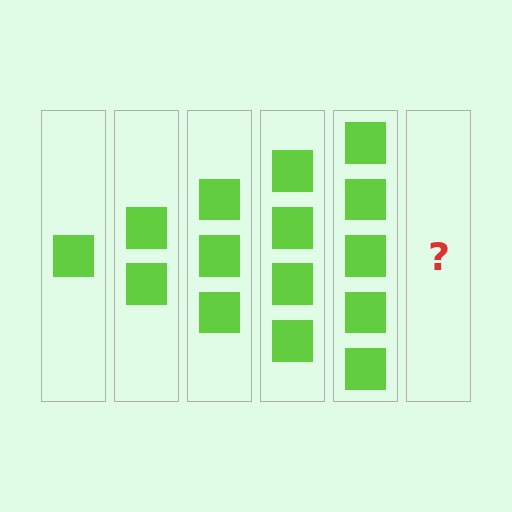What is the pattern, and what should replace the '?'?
The pattern is that each step adds one more square. The '?' should be 6 squares.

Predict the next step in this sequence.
The next step is 6 squares.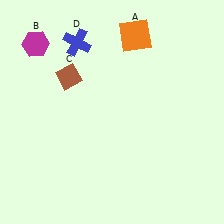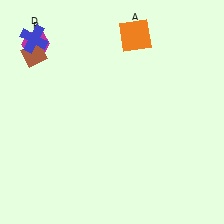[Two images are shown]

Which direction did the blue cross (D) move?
The blue cross (D) moved left.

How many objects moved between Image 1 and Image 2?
2 objects moved between the two images.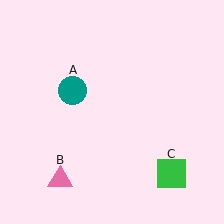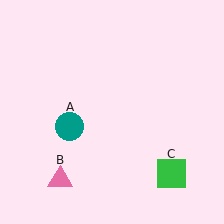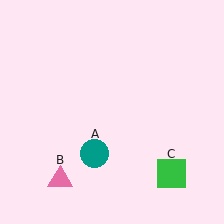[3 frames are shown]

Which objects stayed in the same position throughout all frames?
Pink triangle (object B) and green square (object C) remained stationary.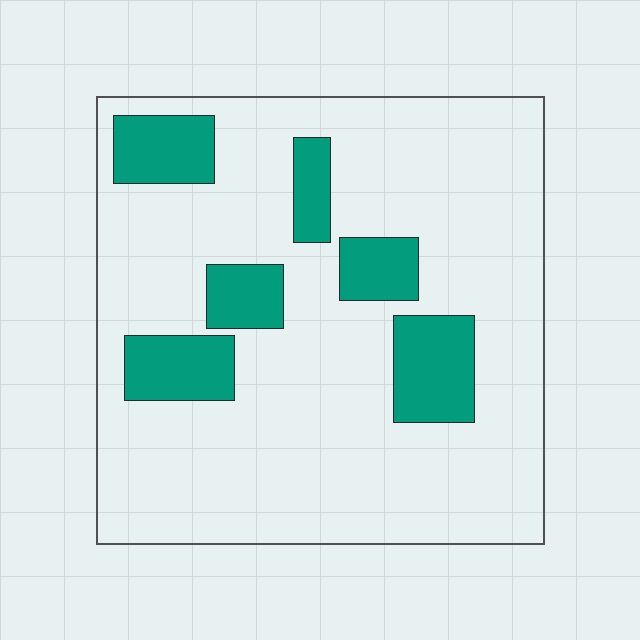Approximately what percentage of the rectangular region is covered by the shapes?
Approximately 20%.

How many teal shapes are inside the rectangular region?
6.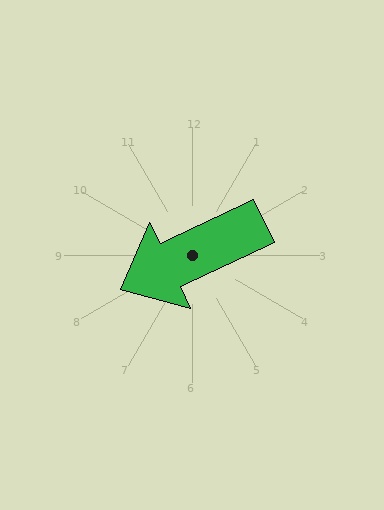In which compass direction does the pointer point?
Southwest.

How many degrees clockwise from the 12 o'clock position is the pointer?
Approximately 245 degrees.